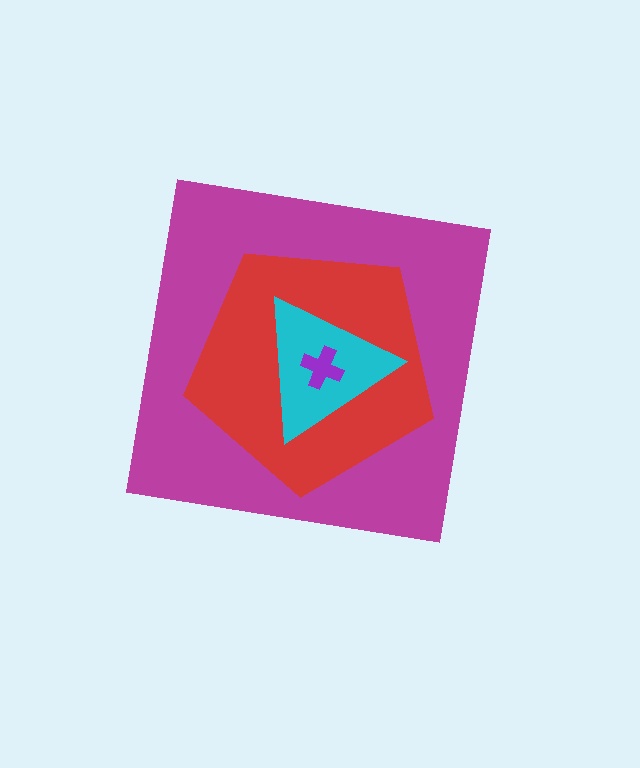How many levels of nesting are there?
4.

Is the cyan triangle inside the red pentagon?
Yes.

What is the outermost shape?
The magenta square.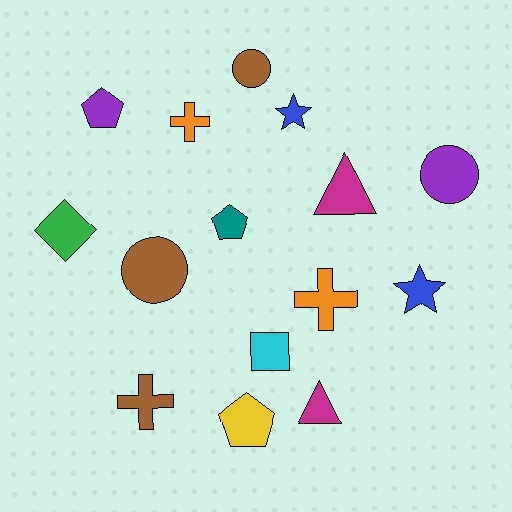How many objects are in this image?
There are 15 objects.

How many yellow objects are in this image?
There is 1 yellow object.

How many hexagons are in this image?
There are no hexagons.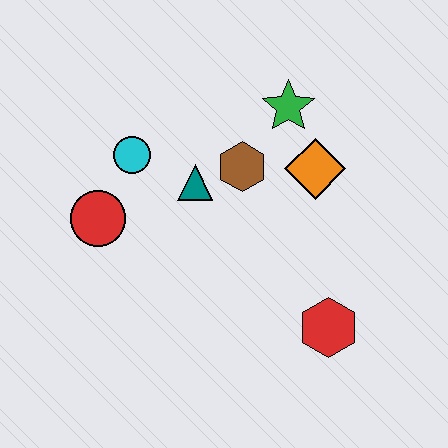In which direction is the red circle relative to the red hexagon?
The red circle is to the left of the red hexagon.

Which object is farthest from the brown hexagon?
The red hexagon is farthest from the brown hexagon.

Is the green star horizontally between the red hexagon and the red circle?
Yes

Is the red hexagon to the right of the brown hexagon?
Yes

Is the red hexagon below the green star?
Yes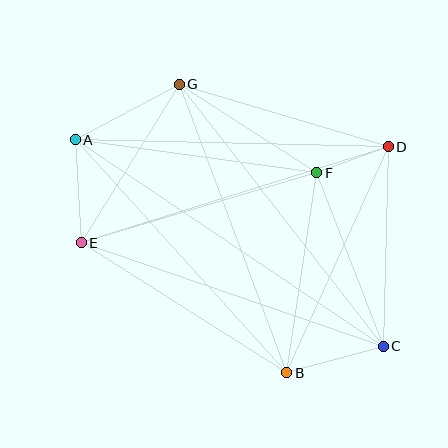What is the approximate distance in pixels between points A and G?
The distance between A and G is approximately 118 pixels.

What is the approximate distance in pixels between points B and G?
The distance between B and G is approximately 308 pixels.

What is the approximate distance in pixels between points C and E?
The distance between C and E is approximately 319 pixels.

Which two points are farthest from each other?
Points A and C are farthest from each other.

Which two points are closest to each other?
Points D and F are closest to each other.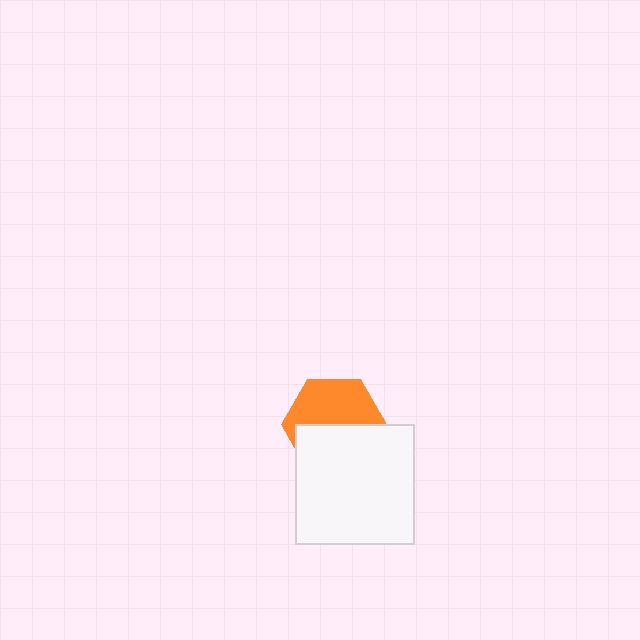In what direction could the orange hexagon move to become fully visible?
The orange hexagon could move up. That would shift it out from behind the white square entirely.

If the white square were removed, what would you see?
You would see the complete orange hexagon.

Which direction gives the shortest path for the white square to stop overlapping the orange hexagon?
Moving down gives the shortest separation.